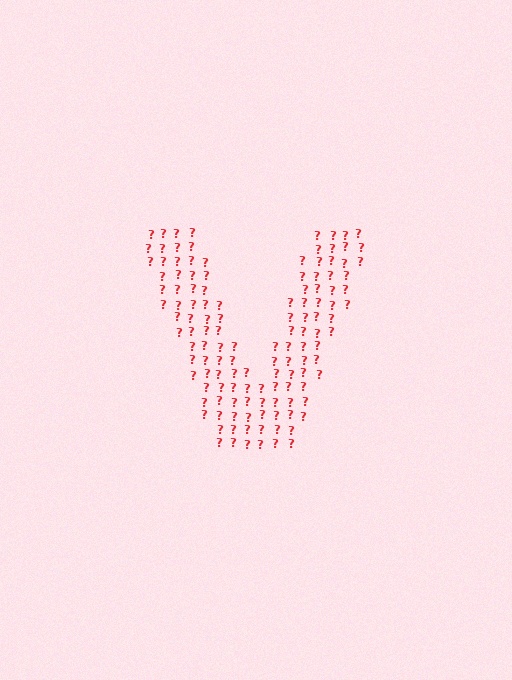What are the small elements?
The small elements are question marks.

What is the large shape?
The large shape is the letter V.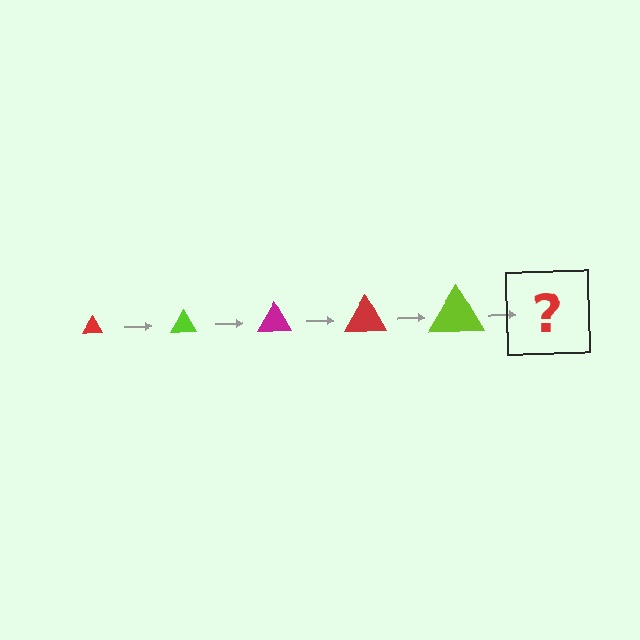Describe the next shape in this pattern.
It should be a magenta triangle, larger than the previous one.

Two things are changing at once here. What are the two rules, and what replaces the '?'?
The two rules are that the triangle grows larger each step and the color cycles through red, lime, and magenta. The '?' should be a magenta triangle, larger than the previous one.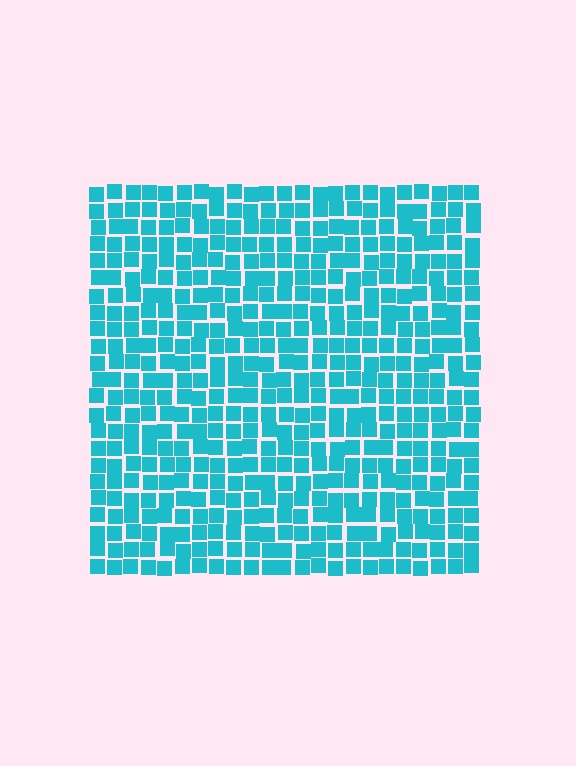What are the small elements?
The small elements are squares.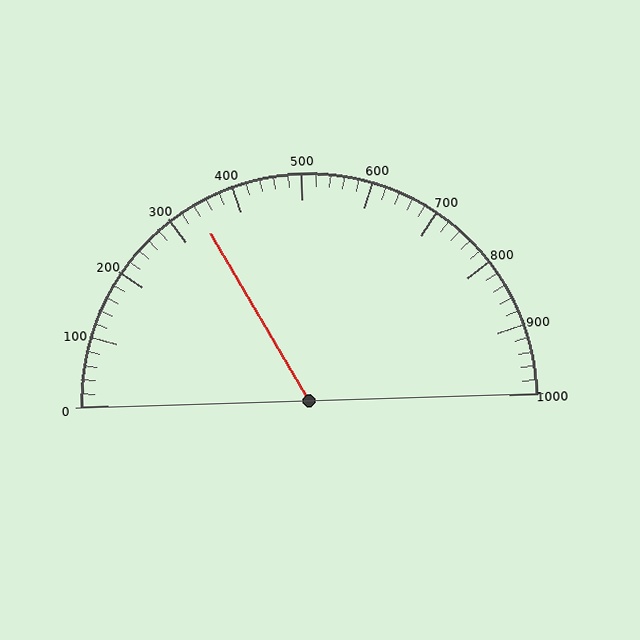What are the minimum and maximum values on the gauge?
The gauge ranges from 0 to 1000.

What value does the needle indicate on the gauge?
The needle indicates approximately 340.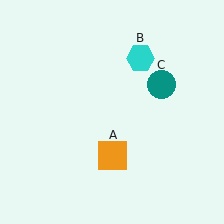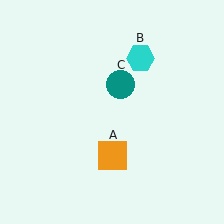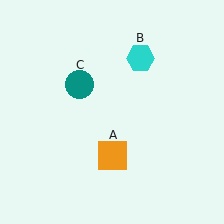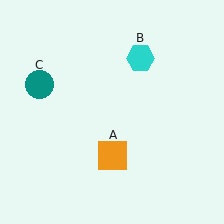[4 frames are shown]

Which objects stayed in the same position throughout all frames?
Orange square (object A) and cyan hexagon (object B) remained stationary.